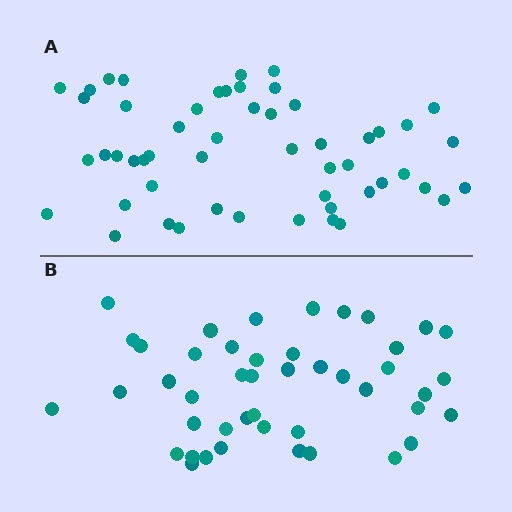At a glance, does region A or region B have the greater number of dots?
Region A (the top region) has more dots.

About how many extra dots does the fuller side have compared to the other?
Region A has roughly 8 or so more dots than region B.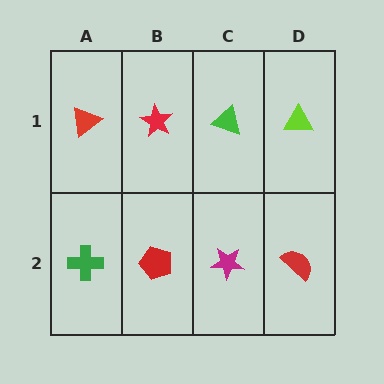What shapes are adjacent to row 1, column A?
A green cross (row 2, column A), a red star (row 1, column B).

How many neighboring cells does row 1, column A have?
2.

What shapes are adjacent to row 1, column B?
A red pentagon (row 2, column B), a red triangle (row 1, column A), a green triangle (row 1, column C).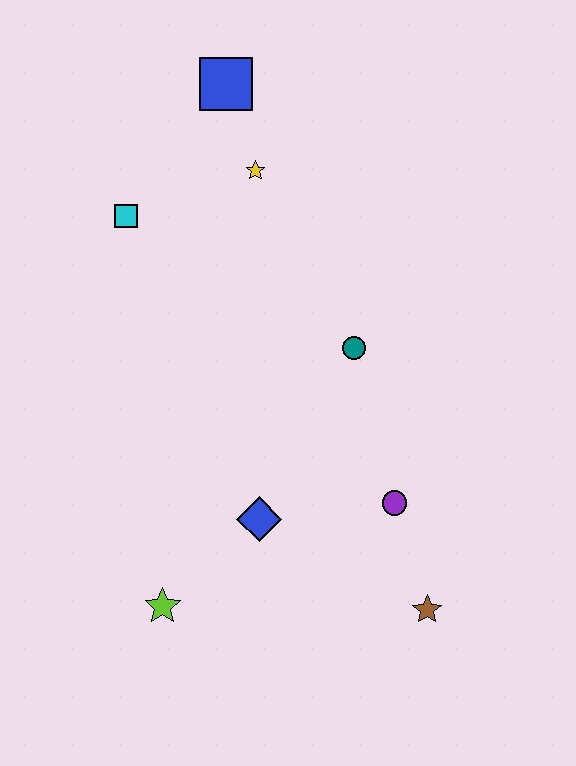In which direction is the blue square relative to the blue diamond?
The blue square is above the blue diamond.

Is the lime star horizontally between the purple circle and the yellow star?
No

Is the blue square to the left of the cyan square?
No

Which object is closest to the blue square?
The yellow star is closest to the blue square.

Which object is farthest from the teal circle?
The lime star is farthest from the teal circle.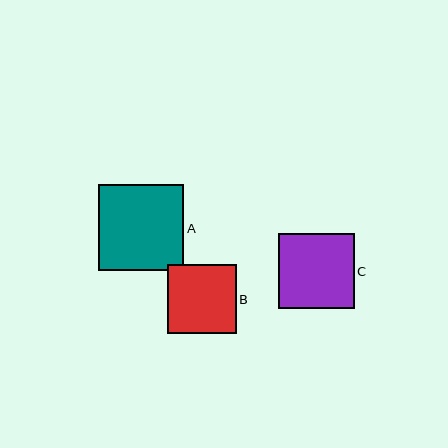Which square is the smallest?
Square B is the smallest with a size of approximately 69 pixels.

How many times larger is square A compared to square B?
Square A is approximately 1.2 times the size of square B.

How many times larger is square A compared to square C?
Square A is approximately 1.1 times the size of square C.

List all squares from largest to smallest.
From largest to smallest: A, C, B.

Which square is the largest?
Square A is the largest with a size of approximately 85 pixels.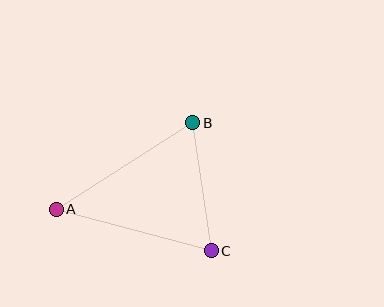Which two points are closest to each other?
Points B and C are closest to each other.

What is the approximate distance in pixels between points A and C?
The distance between A and C is approximately 160 pixels.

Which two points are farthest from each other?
Points A and B are farthest from each other.